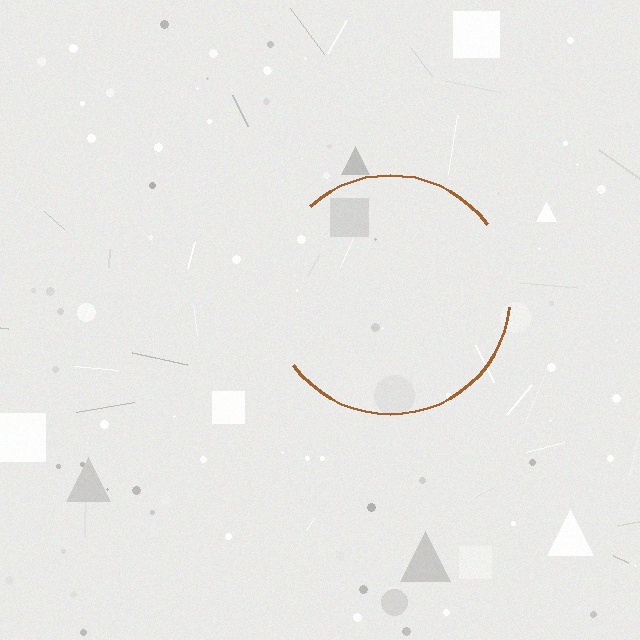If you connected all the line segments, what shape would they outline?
They would outline a circle.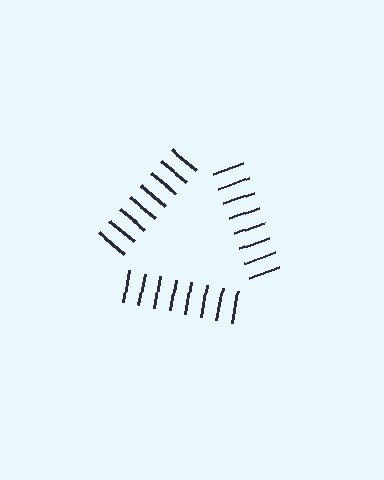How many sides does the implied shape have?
3 sides — the line-ends trace a triangle.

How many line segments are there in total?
24 — 8 along each of the 3 edges.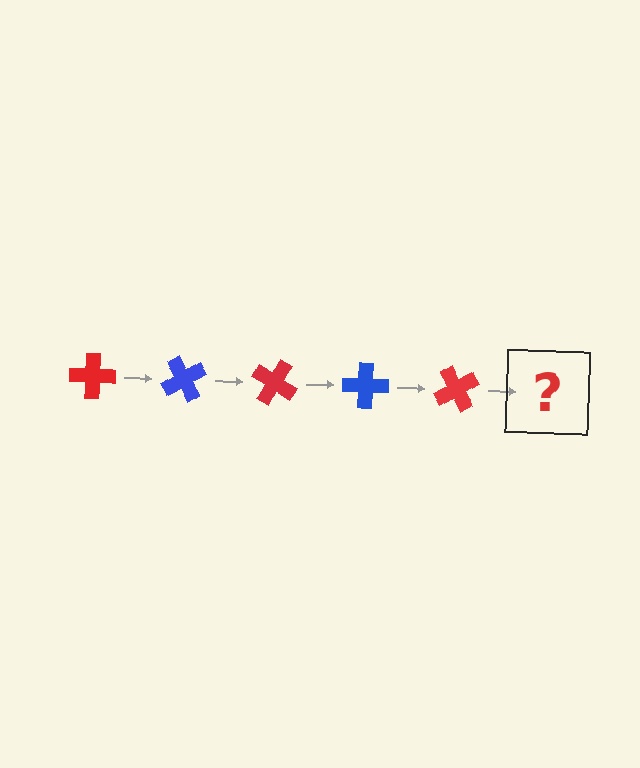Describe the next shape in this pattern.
It should be a blue cross, rotated 300 degrees from the start.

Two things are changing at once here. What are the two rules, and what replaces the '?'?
The two rules are that it rotates 60 degrees each step and the color cycles through red and blue. The '?' should be a blue cross, rotated 300 degrees from the start.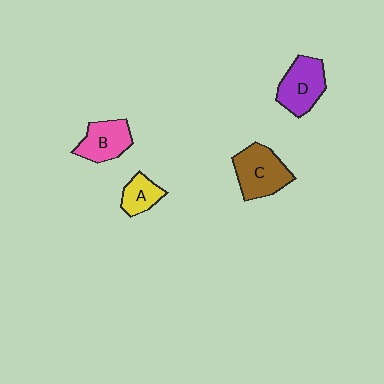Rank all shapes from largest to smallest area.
From largest to smallest: C (brown), D (purple), B (pink), A (yellow).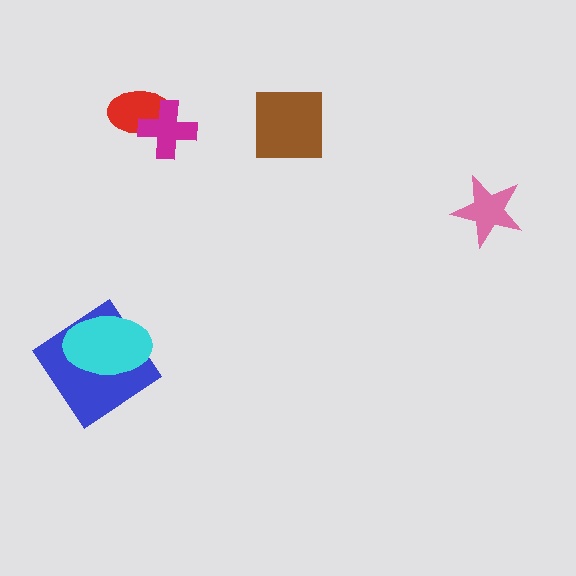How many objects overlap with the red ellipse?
1 object overlaps with the red ellipse.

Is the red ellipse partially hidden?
Yes, it is partially covered by another shape.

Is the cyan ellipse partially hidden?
No, no other shape covers it.